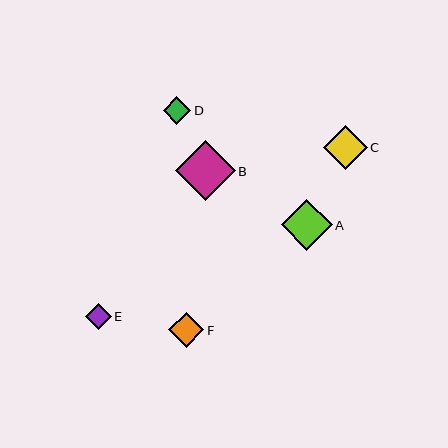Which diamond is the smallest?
Diamond E is the smallest with a size of approximately 26 pixels.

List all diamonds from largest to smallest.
From largest to smallest: B, A, C, F, D, E.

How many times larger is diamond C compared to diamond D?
Diamond C is approximately 1.6 times the size of diamond D.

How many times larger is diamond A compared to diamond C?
Diamond A is approximately 1.2 times the size of diamond C.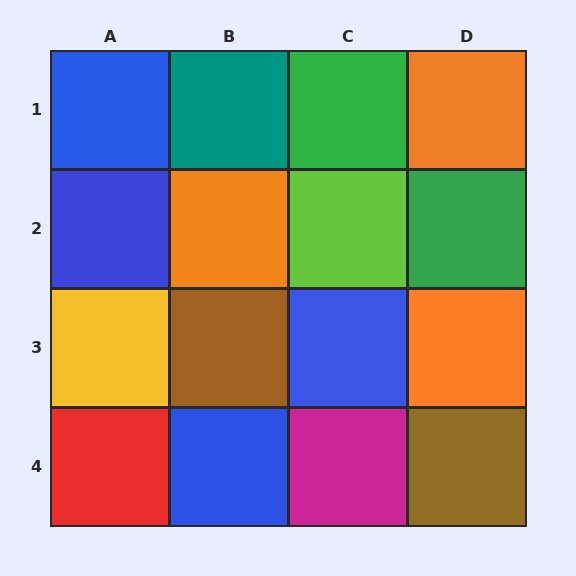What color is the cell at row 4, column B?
Blue.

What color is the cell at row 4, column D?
Brown.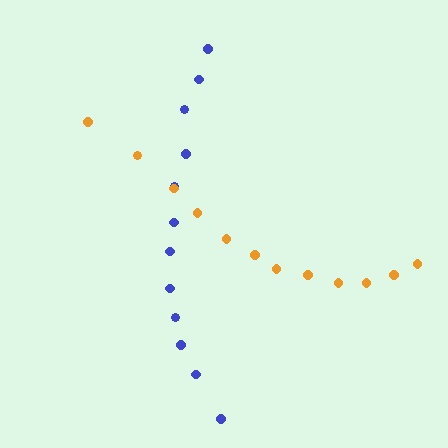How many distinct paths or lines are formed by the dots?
There are 2 distinct paths.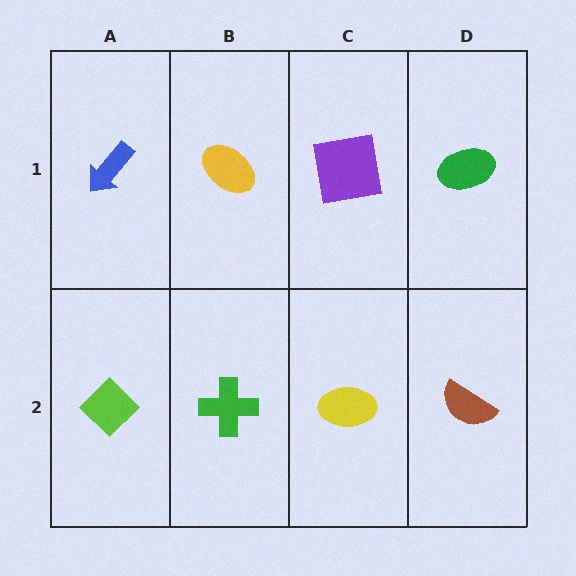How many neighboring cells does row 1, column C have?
3.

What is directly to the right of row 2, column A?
A green cross.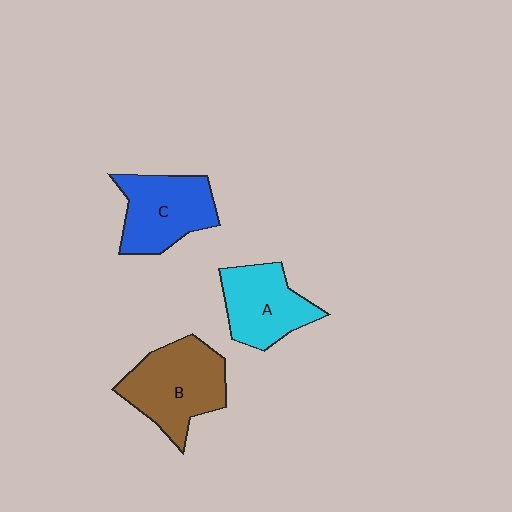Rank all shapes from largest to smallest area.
From largest to smallest: B (brown), C (blue), A (cyan).